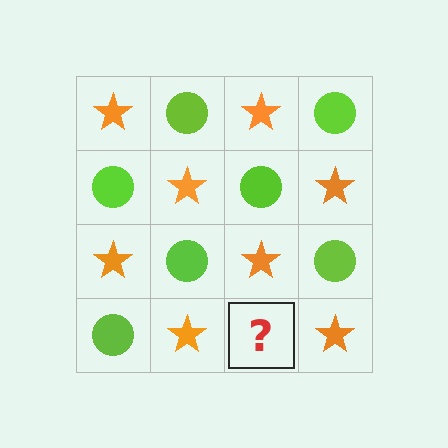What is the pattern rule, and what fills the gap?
The rule is that it alternates orange star and lime circle in a checkerboard pattern. The gap should be filled with a lime circle.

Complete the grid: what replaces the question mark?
The question mark should be replaced with a lime circle.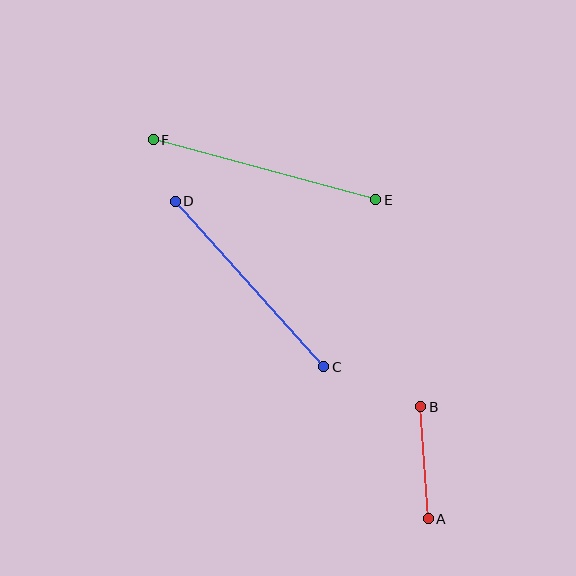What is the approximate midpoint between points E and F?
The midpoint is at approximately (265, 170) pixels.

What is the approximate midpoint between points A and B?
The midpoint is at approximately (425, 463) pixels.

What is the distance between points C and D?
The distance is approximately 222 pixels.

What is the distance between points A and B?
The distance is approximately 112 pixels.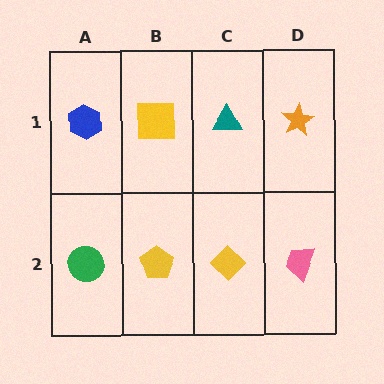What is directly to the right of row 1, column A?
A yellow square.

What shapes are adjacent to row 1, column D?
A pink trapezoid (row 2, column D), a teal triangle (row 1, column C).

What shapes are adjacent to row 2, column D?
An orange star (row 1, column D), a yellow diamond (row 2, column C).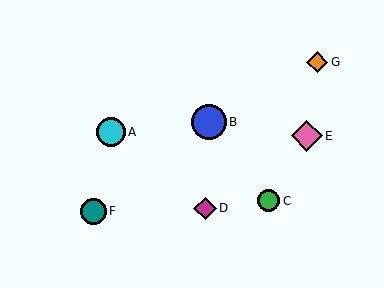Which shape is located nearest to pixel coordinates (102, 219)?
The teal circle (labeled F) at (93, 211) is nearest to that location.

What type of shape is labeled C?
Shape C is a green circle.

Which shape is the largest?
The blue circle (labeled B) is the largest.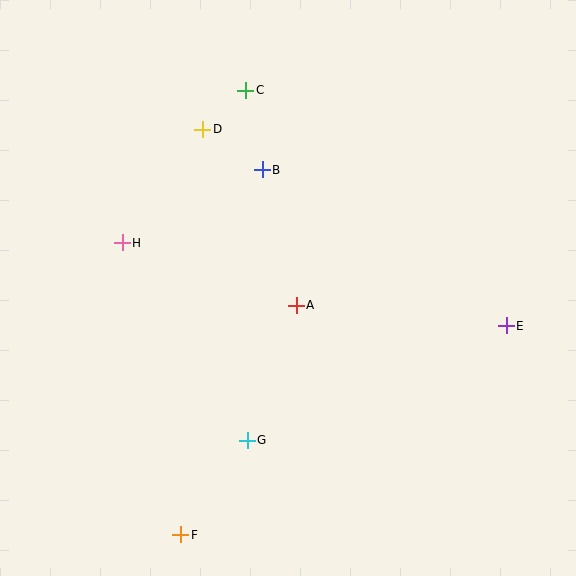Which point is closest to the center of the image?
Point A at (296, 305) is closest to the center.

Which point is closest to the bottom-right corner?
Point E is closest to the bottom-right corner.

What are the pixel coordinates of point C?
Point C is at (246, 90).